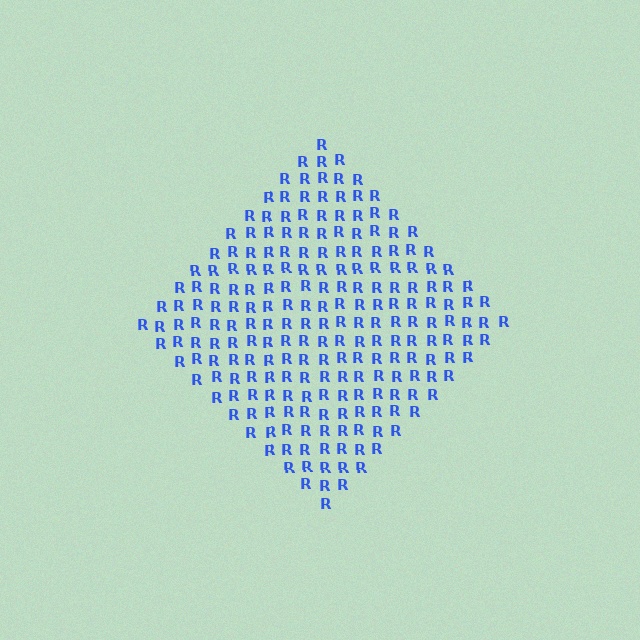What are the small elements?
The small elements are letter R's.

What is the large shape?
The large shape is a diamond.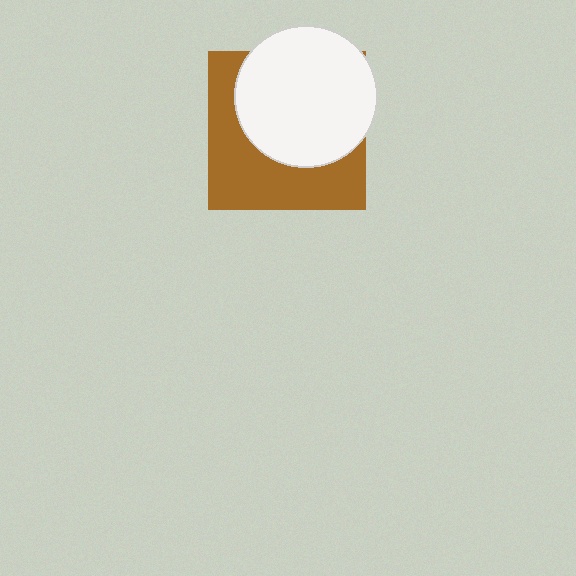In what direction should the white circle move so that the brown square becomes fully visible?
The white circle should move toward the upper-right. That is the shortest direction to clear the overlap and leave the brown square fully visible.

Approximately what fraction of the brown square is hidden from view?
Roughly 54% of the brown square is hidden behind the white circle.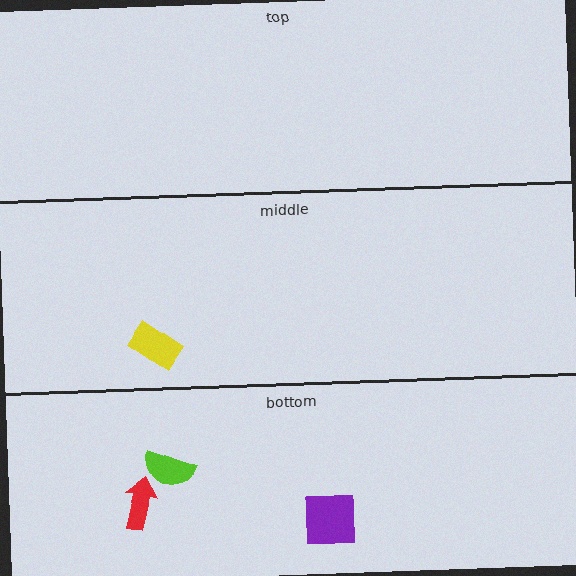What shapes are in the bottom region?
The lime semicircle, the purple square, the red arrow.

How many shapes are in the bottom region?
3.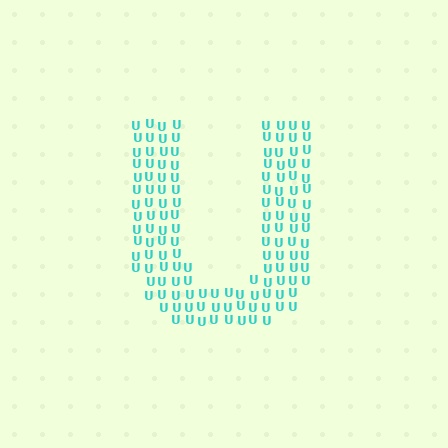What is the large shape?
The large shape is the letter U.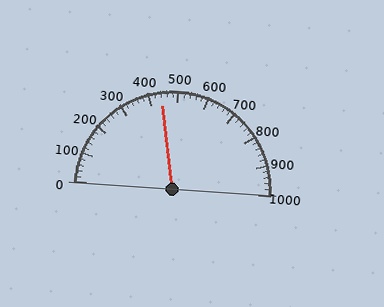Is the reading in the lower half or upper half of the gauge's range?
The reading is in the lower half of the range (0 to 1000).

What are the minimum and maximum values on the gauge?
The gauge ranges from 0 to 1000.